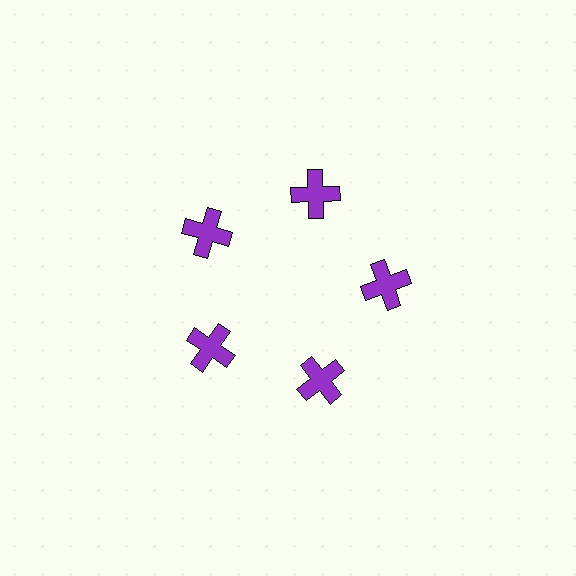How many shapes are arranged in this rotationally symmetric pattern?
There are 5 shapes, arranged in 5 groups of 1.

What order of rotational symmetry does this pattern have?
This pattern has 5-fold rotational symmetry.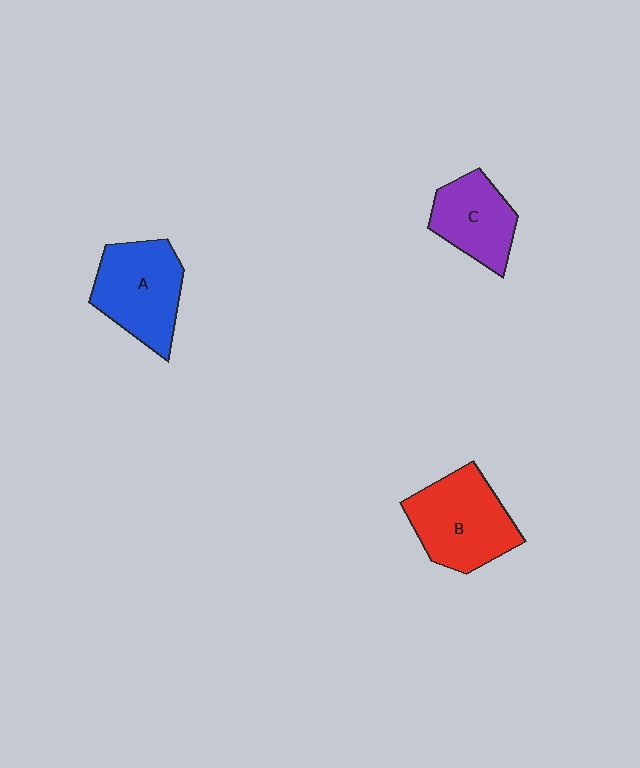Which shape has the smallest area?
Shape C (purple).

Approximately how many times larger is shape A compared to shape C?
Approximately 1.3 times.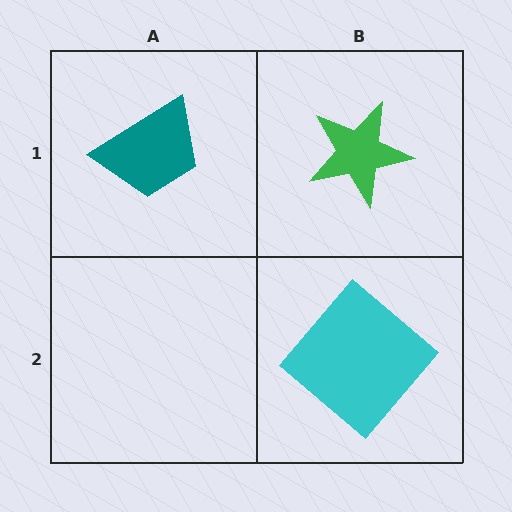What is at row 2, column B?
A cyan diamond.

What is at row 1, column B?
A green star.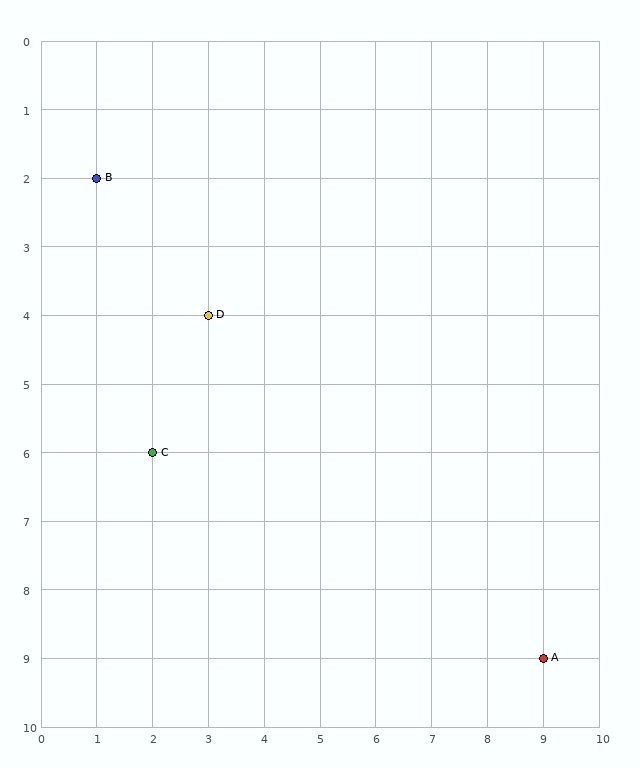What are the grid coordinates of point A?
Point A is at grid coordinates (9, 9).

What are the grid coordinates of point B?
Point B is at grid coordinates (1, 2).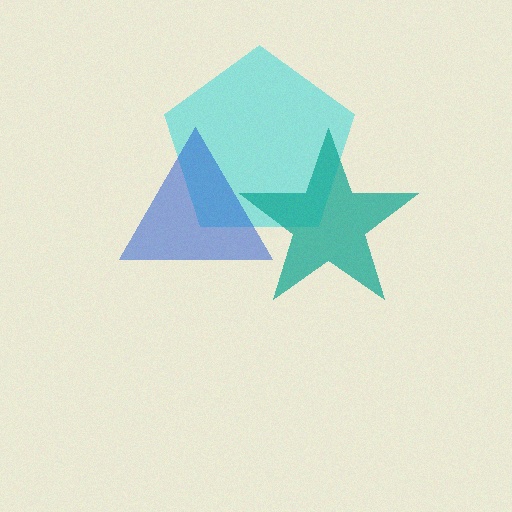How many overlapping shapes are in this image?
There are 3 overlapping shapes in the image.